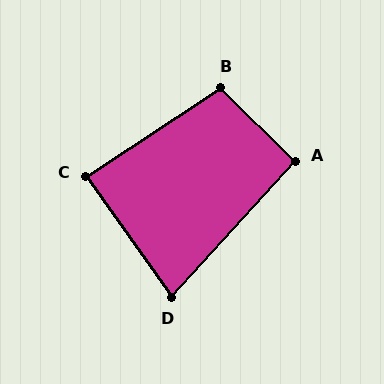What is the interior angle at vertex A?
Approximately 92 degrees (approximately right).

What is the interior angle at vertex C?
Approximately 88 degrees (approximately right).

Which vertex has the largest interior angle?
B, at approximately 102 degrees.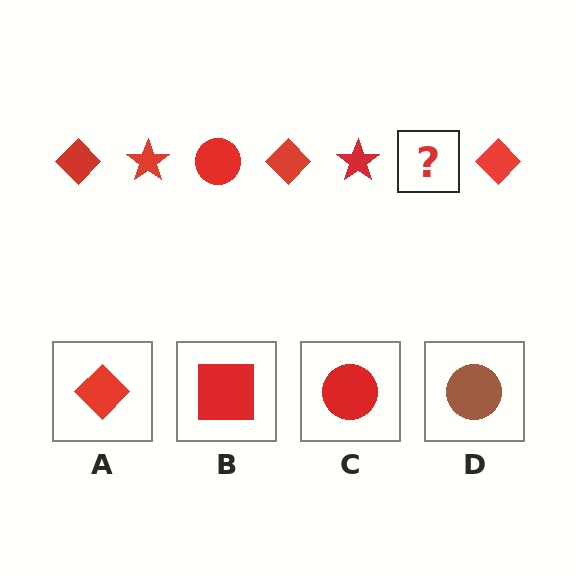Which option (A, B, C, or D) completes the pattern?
C.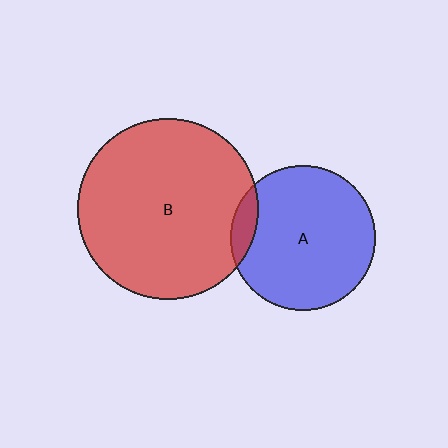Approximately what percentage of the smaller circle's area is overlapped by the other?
Approximately 10%.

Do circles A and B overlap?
Yes.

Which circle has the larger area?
Circle B (red).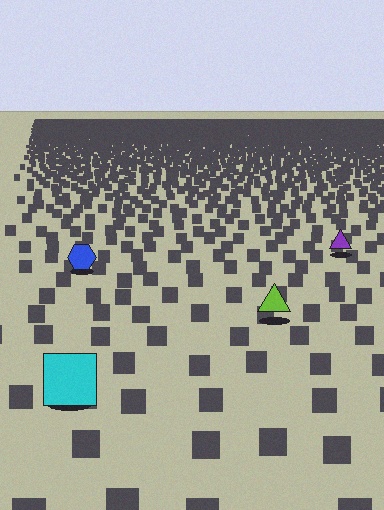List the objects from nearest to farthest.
From nearest to farthest: the cyan square, the lime triangle, the blue hexagon, the purple triangle.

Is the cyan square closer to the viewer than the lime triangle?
Yes. The cyan square is closer — you can tell from the texture gradient: the ground texture is coarser near it.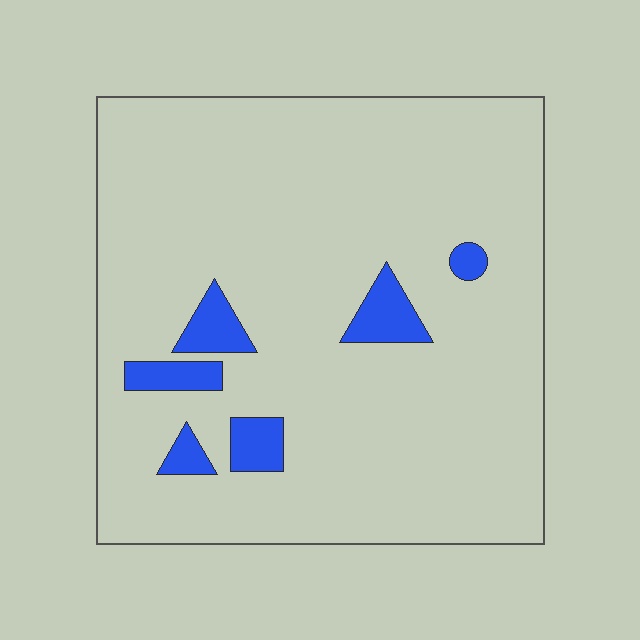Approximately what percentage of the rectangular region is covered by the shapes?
Approximately 10%.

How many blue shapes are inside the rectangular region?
6.